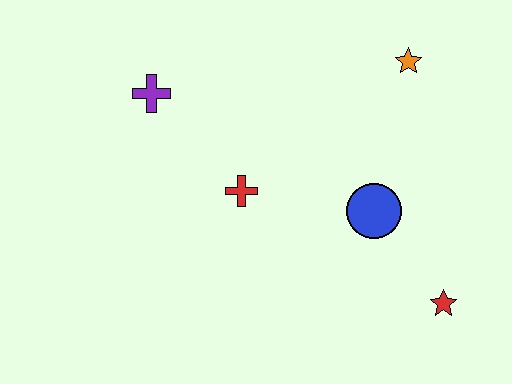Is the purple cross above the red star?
Yes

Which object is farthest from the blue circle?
The purple cross is farthest from the blue circle.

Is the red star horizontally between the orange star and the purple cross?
No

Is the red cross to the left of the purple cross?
No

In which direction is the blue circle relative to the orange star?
The blue circle is below the orange star.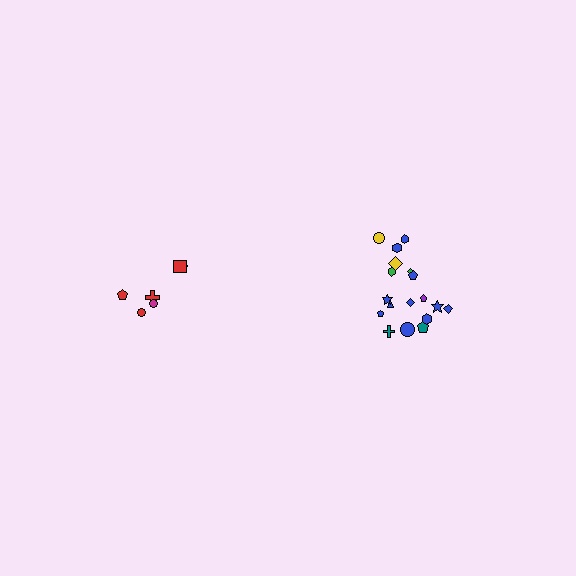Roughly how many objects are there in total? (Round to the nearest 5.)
Roughly 25 objects in total.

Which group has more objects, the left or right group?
The right group.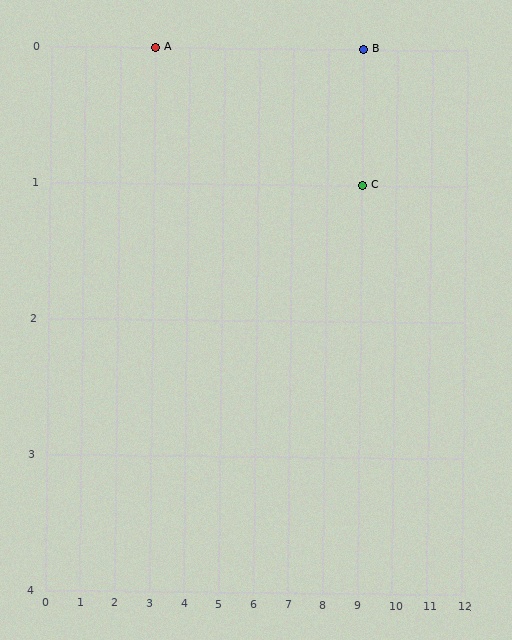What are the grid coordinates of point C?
Point C is at grid coordinates (9, 1).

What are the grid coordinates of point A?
Point A is at grid coordinates (3, 0).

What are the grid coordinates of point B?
Point B is at grid coordinates (9, 0).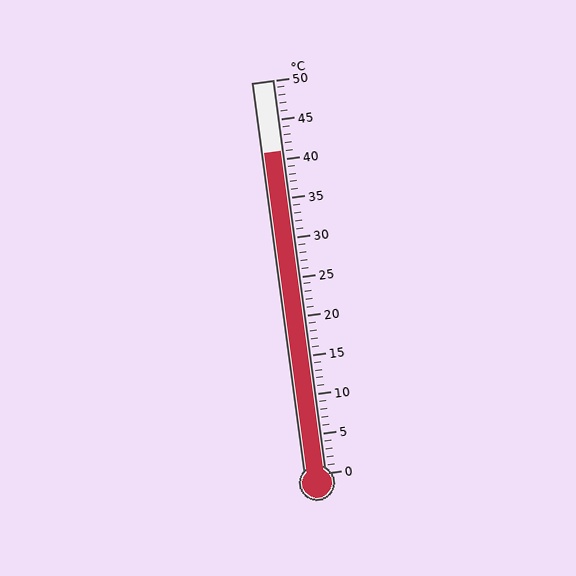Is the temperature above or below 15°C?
The temperature is above 15°C.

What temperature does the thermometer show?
The thermometer shows approximately 41°C.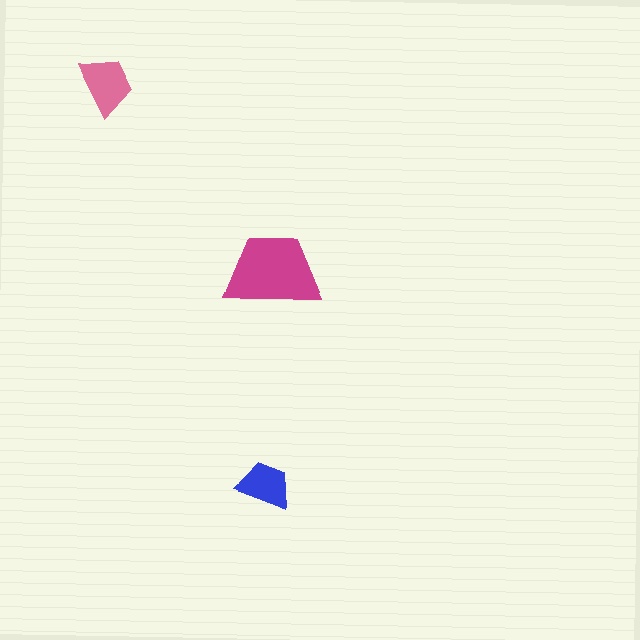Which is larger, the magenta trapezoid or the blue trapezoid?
The magenta one.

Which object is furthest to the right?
The magenta trapezoid is rightmost.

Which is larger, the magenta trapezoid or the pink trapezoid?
The magenta one.